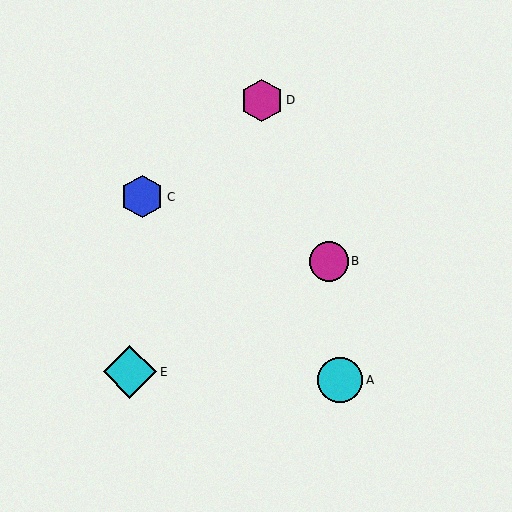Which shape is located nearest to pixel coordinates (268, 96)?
The magenta hexagon (labeled D) at (262, 100) is nearest to that location.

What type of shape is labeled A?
Shape A is a cyan circle.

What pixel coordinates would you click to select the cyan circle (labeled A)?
Click at (340, 380) to select the cyan circle A.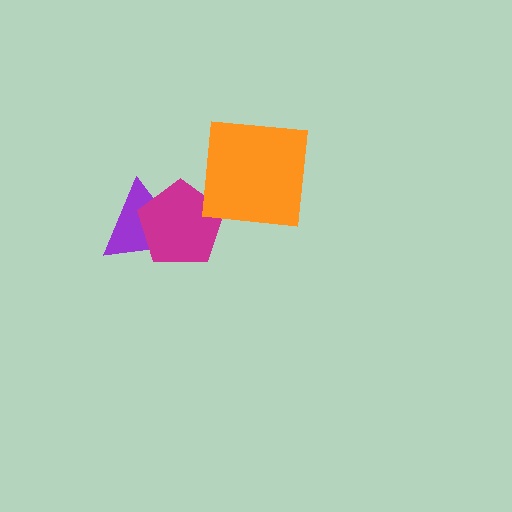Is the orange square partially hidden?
No, no other shape covers it.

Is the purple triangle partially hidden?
Yes, it is partially covered by another shape.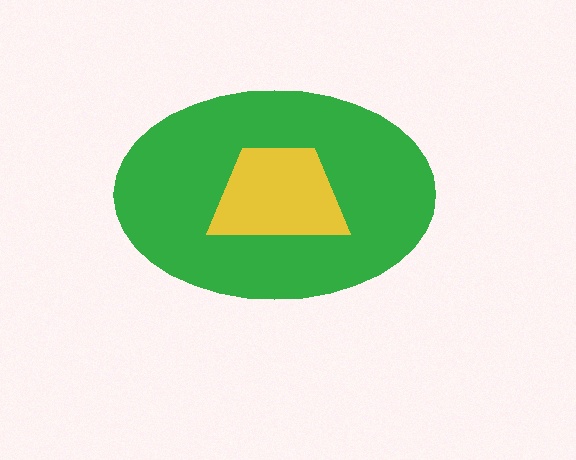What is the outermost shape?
The green ellipse.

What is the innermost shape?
The yellow trapezoid.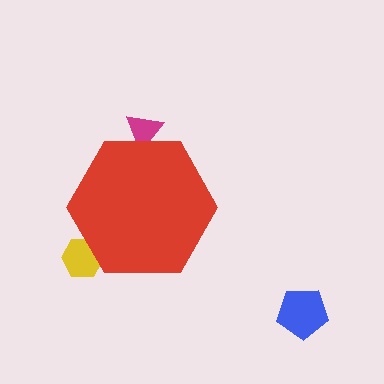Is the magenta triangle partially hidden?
Yes, the magenta triangle is partially hidden behind the red hexagon.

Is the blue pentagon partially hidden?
No, the blue pentagon is fully visible.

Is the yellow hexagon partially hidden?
Yes, the yellow hexagon is partially hidden behind the red hexagon.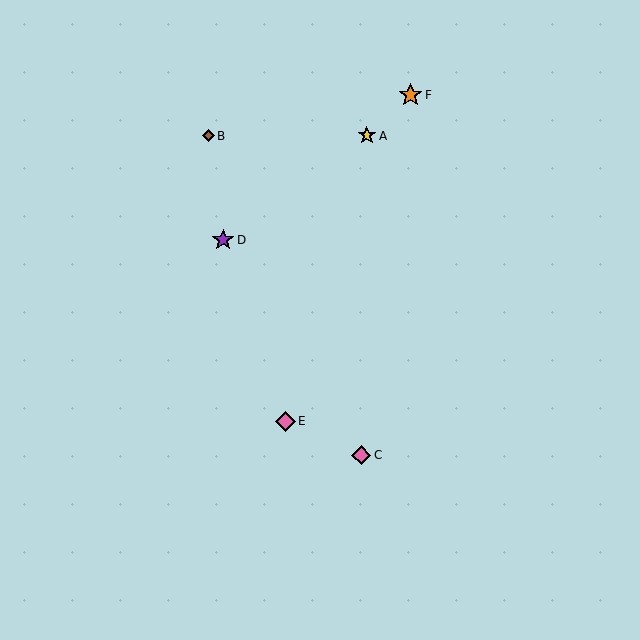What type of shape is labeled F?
Shape F is an orange star.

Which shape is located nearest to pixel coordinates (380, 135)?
The yellow star (labeled A) at (367, 136) is nearest to that location.